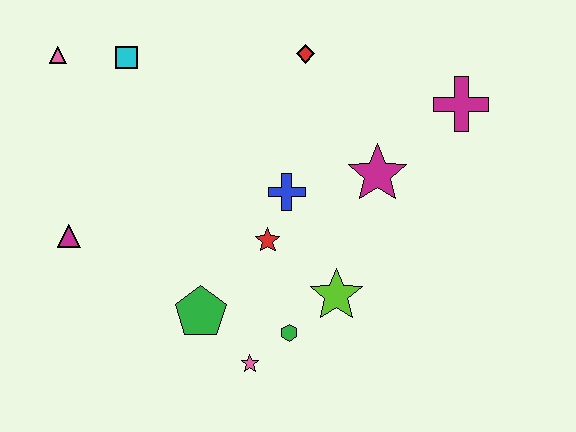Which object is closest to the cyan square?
The pink triangle is closest to the cyan square.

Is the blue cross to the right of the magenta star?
No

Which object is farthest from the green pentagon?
The magenta cross is farthest from the green pentagon.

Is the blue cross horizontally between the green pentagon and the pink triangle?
No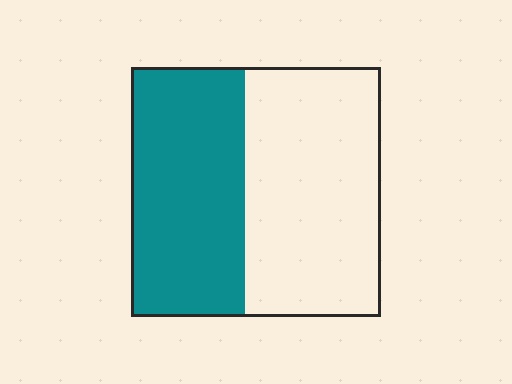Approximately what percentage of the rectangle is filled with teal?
Approximately 45%.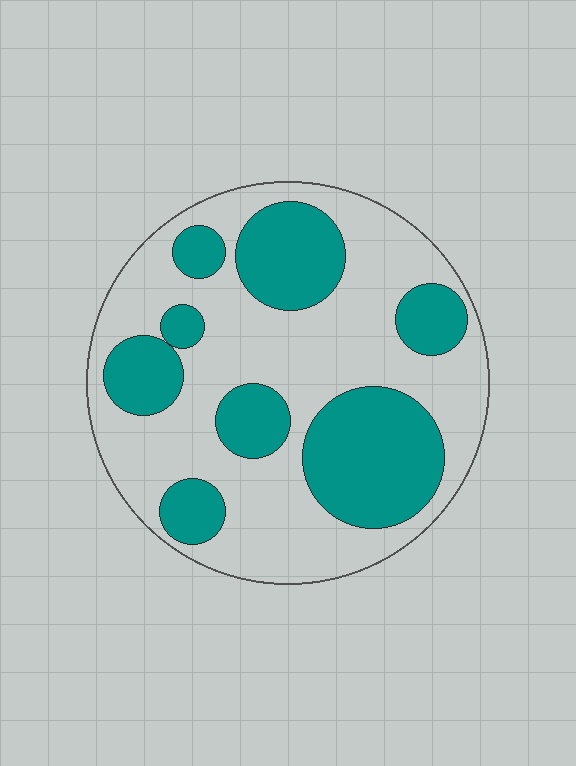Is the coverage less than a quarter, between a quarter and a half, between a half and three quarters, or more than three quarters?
Between a quarter and a half.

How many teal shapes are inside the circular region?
8.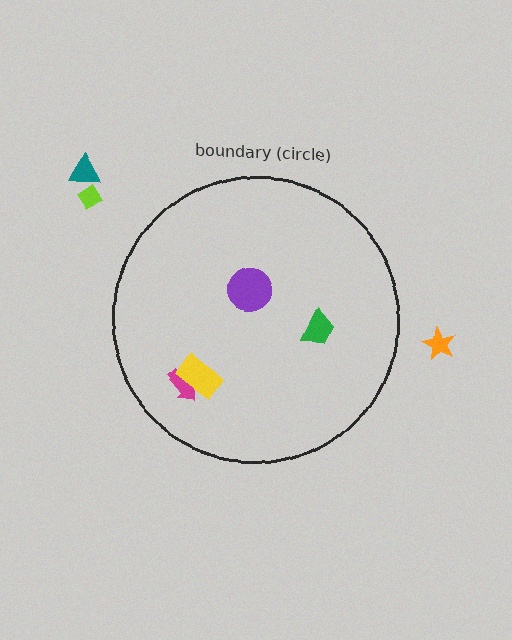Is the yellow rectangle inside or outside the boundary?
Inside.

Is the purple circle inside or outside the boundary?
Inside.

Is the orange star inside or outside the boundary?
Outside.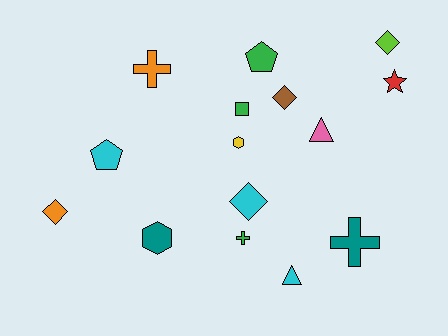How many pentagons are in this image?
There are 2 pentagons.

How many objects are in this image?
There are 15 objects.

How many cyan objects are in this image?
There are 3 cyan objects.